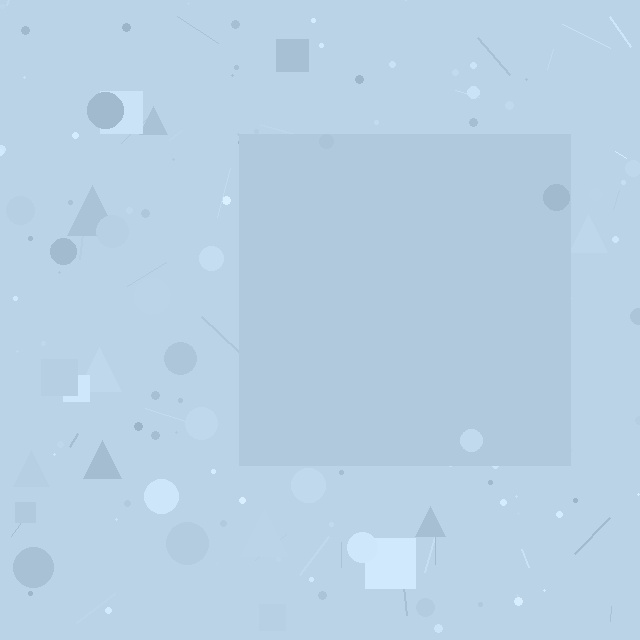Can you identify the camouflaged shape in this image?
The camouflaged shape is a square.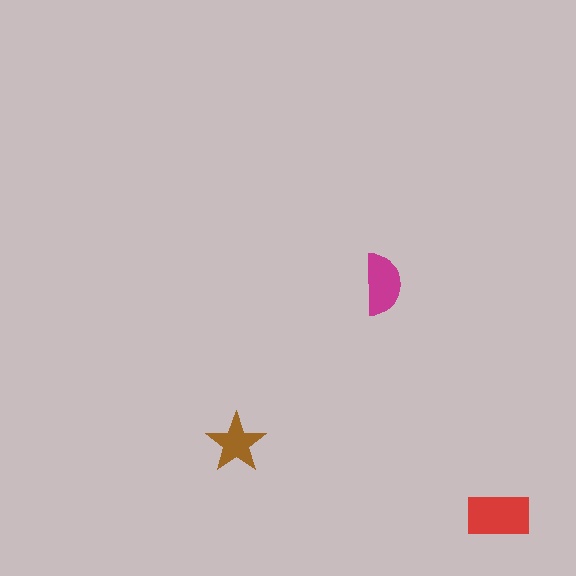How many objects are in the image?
There are 3 objects in the image.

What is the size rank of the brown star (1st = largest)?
3rd.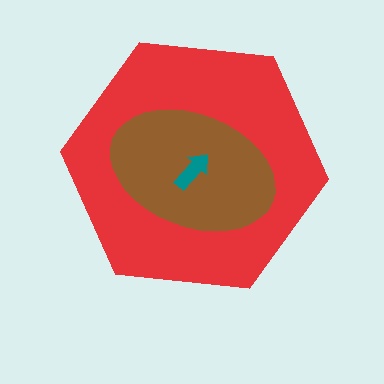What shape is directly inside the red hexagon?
The brown ellipse.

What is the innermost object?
The teal arrow.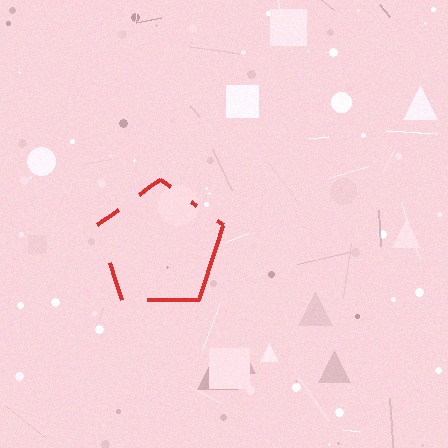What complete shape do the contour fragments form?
The contour fragments form a pentagon.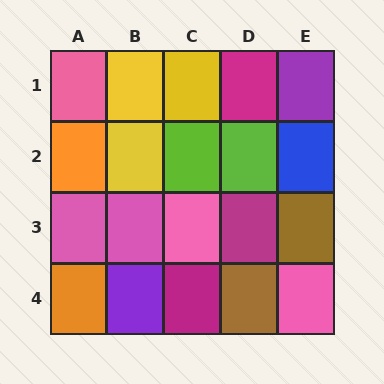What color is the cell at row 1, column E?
Purple.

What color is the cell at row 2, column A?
Orange.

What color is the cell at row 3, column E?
Brown.